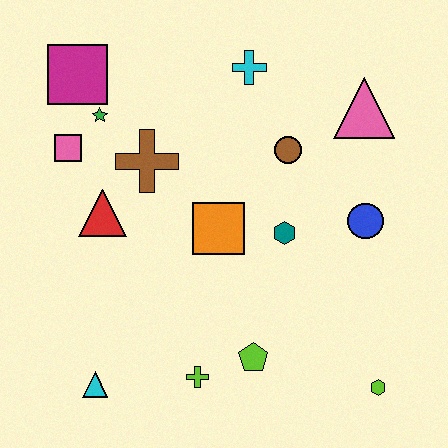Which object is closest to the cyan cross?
The brown circle is closest to the cyan cross.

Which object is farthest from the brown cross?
The lime hexagon is farthest from the brown cross.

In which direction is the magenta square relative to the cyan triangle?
The magenta square is above the cyan triangle.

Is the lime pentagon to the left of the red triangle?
No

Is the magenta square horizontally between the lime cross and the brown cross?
No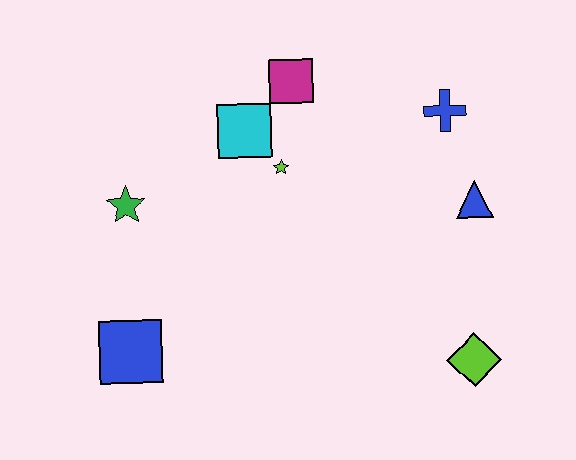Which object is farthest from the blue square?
The blue cross is farthest from the blue square.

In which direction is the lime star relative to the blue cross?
The lime star is to the left of the blue cross.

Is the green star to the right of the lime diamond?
No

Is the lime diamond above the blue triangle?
No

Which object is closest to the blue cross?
The blue triangle is closest to the blue cross.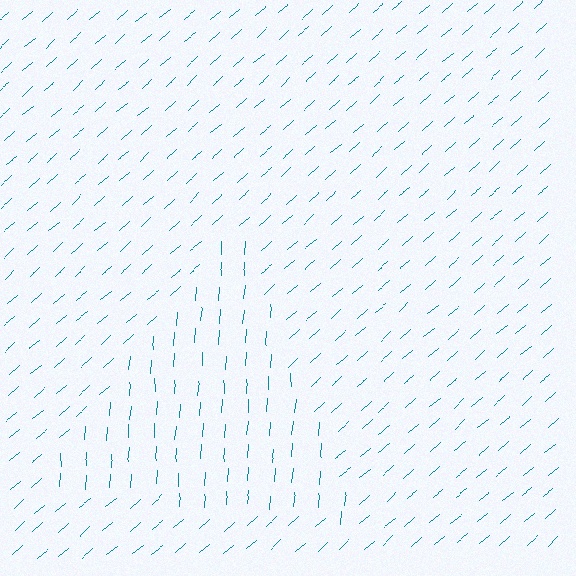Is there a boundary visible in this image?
Yes, there is a texture boundary formed by a change in line orientation.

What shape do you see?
I see a triangle.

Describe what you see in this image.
The image is filled with small teal line segments. A triangle region in the image has lines oriented differently from the surrounding lines, creating a visible texture boundary.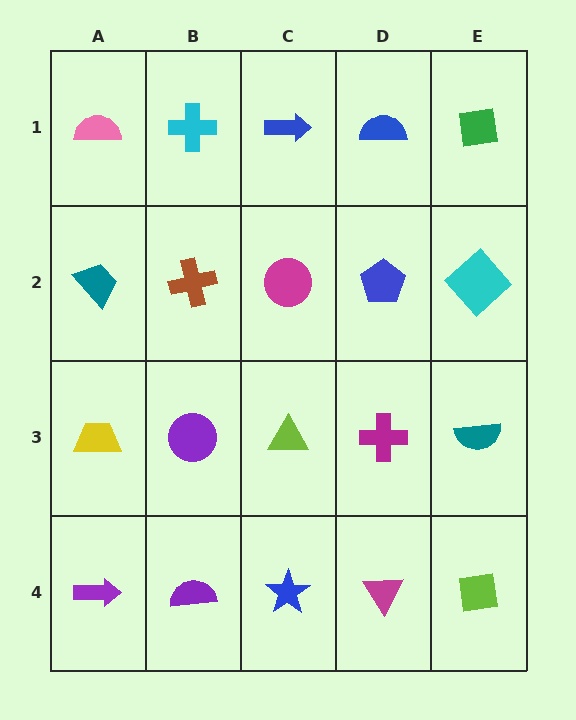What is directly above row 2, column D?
A blue semicircle.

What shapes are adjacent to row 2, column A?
A pink semicircle (row 1, column A), a yellow trapezoid (row 3, column A), a brown cross (row 2, column B).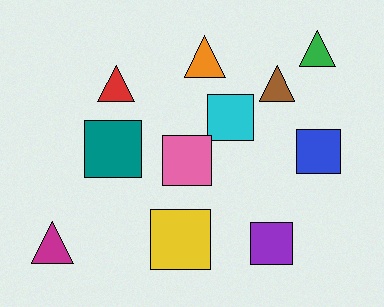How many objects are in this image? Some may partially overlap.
There are 11 objects.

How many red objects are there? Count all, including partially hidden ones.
There is 1 red object.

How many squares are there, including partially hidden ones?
There are 6 squares.